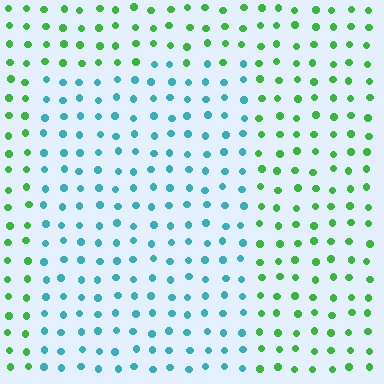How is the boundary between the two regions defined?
The boundary is defined purely by a slight shift in hue (about 63 degrees). Spacing, size, and orientation are identical on both sides.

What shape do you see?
I see a rectangle.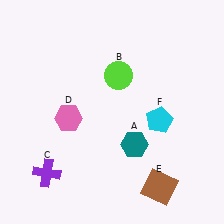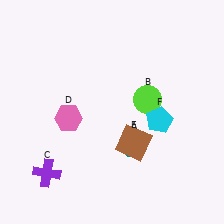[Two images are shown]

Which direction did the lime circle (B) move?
The lime circle (B) moved right.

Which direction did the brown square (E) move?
The brown square (E) moved up.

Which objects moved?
The objects that moved are: the lime circle (B), the brown square (E).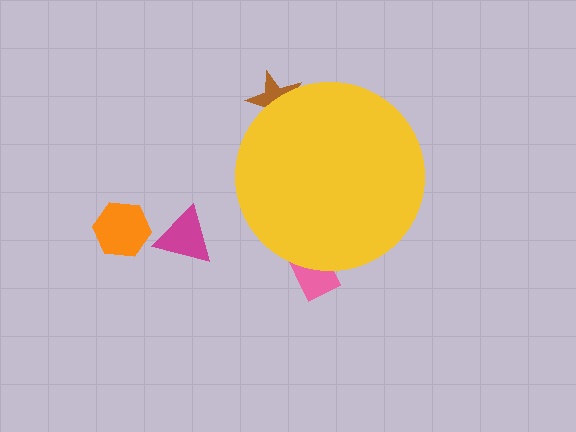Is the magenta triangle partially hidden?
No, the magenta triangle is fully visible.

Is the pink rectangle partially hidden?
Yes, the pink rectangle is partially hidden behind the yellow circle.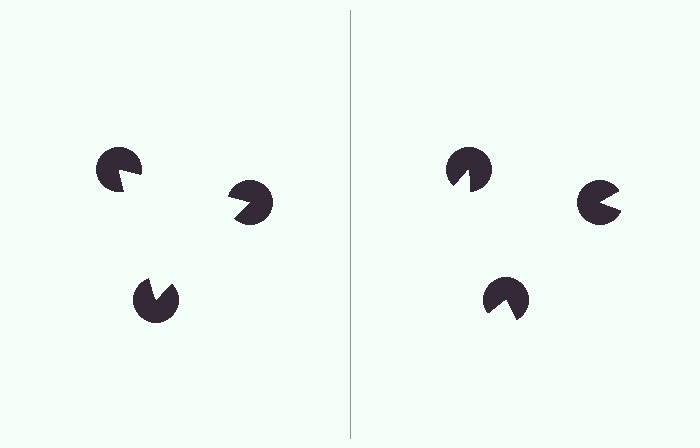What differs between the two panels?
The pac-man discs are positioned identically on both sides; only the wedge orientations differ. On the left they align to a triangle; on the right they are misaligned.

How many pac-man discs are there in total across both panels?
6 — 3 on each side.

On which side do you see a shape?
An illusory triangle appears on the left side. On the right side the wedge cuts are rotated, so no coherent shape forms.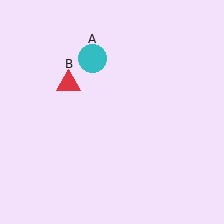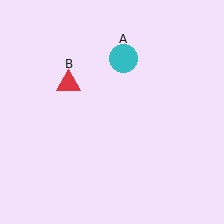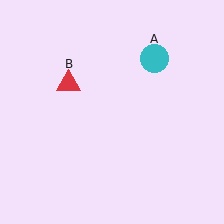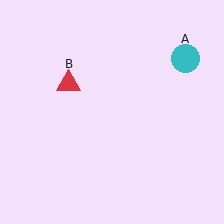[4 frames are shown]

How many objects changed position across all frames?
1 object changed position: cyan circle (object A).